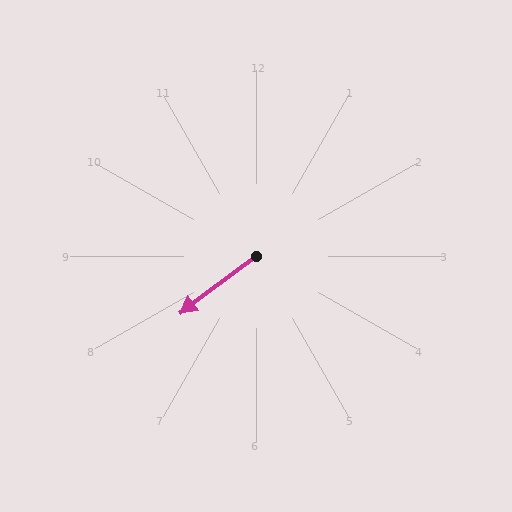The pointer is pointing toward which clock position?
Roughly 8 o'clock.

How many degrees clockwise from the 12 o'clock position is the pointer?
Approximately 233 degrees.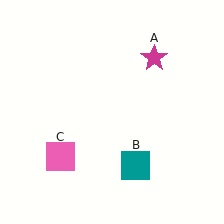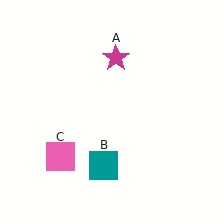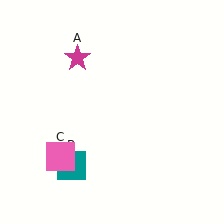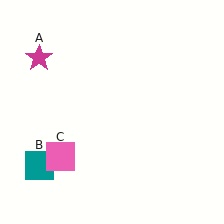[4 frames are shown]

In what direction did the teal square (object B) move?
The teal square (object B) moved left.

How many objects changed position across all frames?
2 objects changed position: magenta star (object A), teal square (object B).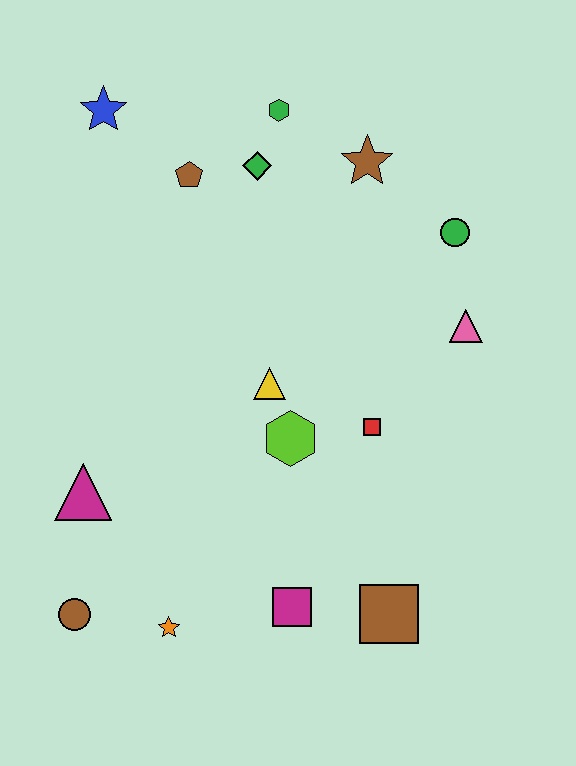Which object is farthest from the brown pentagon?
The brown square is farthest from the brown pentagon.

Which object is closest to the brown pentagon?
The green diamond is closest to the brown pentagon.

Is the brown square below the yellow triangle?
Yes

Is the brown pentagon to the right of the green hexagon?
No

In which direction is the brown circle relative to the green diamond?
The brown circle is below the green diamond.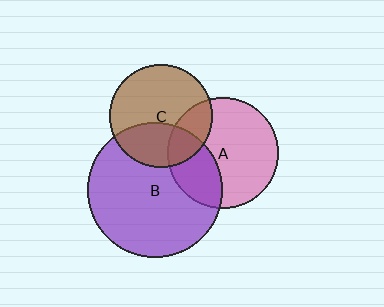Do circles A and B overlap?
Yes.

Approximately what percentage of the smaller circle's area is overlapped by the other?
Approximately 30%.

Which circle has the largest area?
Circle B (purple).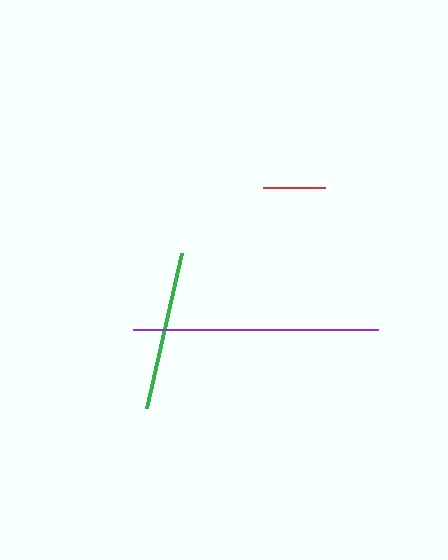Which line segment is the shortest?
The red line is the shortest at approximately 62 pixels.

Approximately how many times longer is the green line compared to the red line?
The green line is approximately 2.6 times the length of the red line.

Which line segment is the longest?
The purple line is the longest at approximately 245 pixels.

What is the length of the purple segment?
The purple segment is approximately 245 pixels long.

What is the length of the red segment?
The red segment is approximately 62 pixels long.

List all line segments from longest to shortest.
From longest to shortest: purple, green, red.